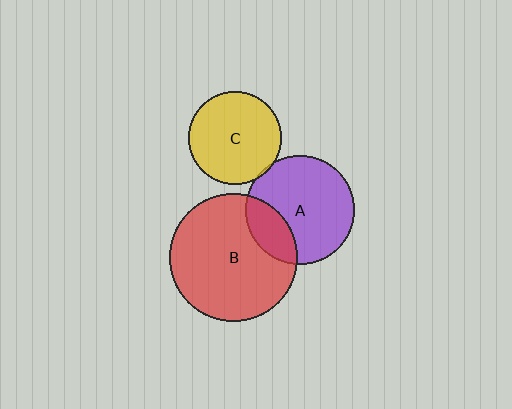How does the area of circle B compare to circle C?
Approximately 1.9 times.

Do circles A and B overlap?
Yes.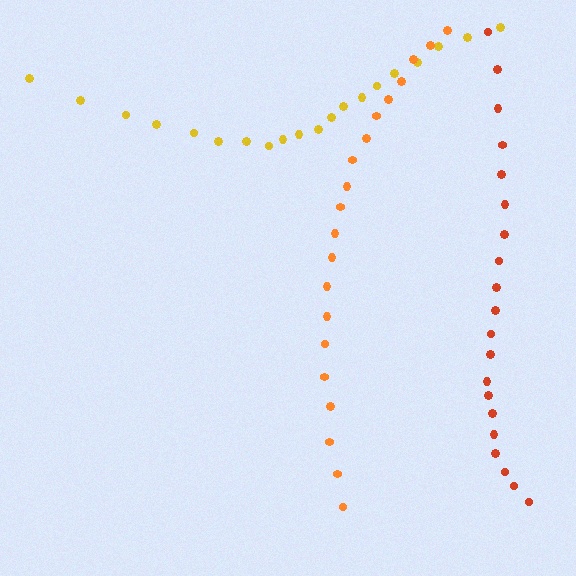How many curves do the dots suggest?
There are 3 distinct paths.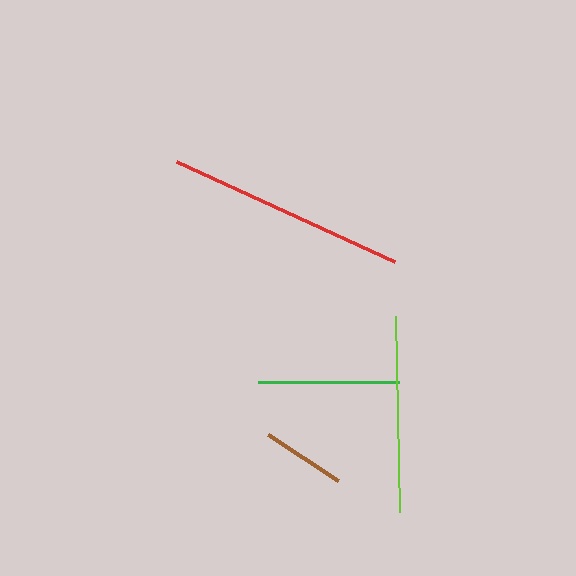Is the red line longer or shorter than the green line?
The red line is longer than the green line.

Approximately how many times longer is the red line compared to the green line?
The red line is approximately 1.7 times the length of the green line.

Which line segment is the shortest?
The brown line is the shortest at approximately 84 pixels.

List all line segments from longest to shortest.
From longest to shortest: red, lime, green, brown.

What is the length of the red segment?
The red segment is approximately 240 pixels long.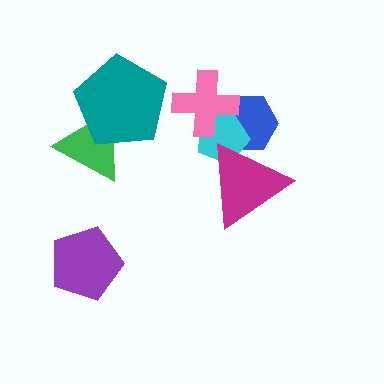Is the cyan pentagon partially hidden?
Yes, it is partially covered by another shape.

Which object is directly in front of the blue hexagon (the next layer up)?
The cyan pentagon is directly in front of the blue hexagon.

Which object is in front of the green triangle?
The teal pentagon is in front of the green triangle.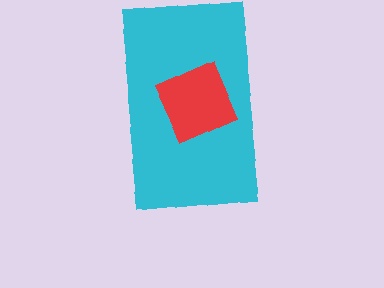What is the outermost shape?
The cyan rectangle.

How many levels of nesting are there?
2.